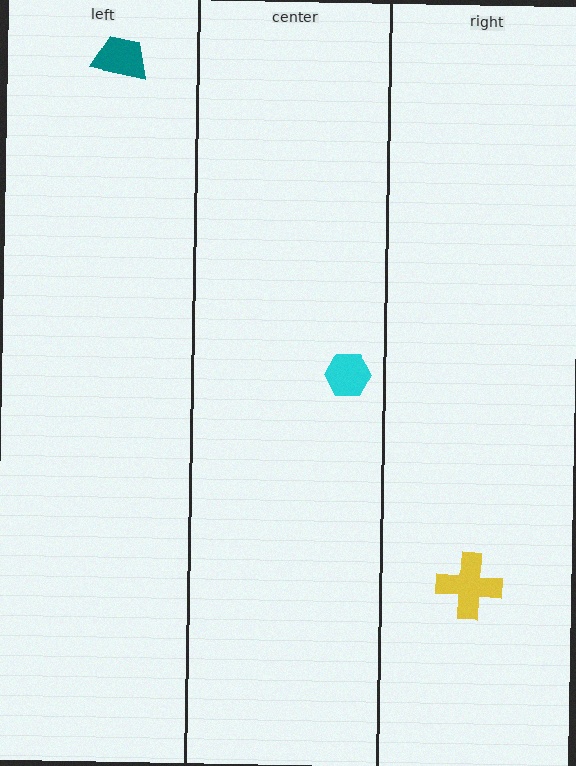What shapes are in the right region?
The yellow cross.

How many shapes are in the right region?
1.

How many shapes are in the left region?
1.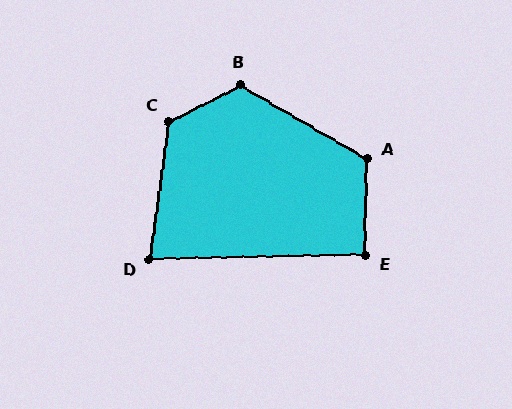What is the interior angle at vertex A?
Approximately 119 degrees (obtuse).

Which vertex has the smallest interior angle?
D, at approximately 81 degrees.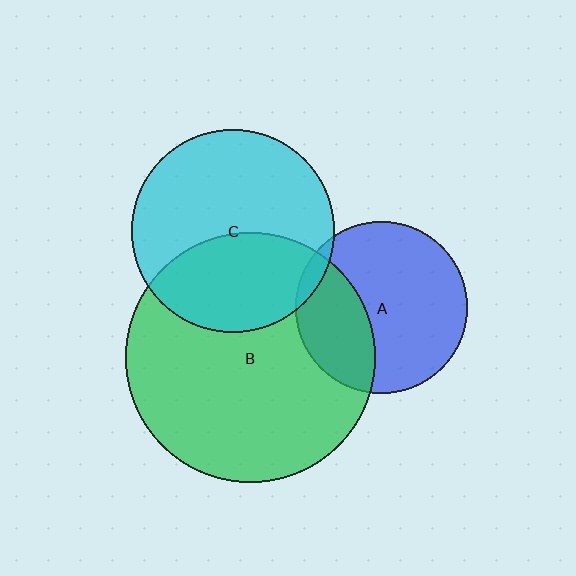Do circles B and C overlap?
Yes.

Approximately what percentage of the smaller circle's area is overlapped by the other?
Approximately 40%.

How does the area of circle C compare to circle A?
Approximately 1.4 times.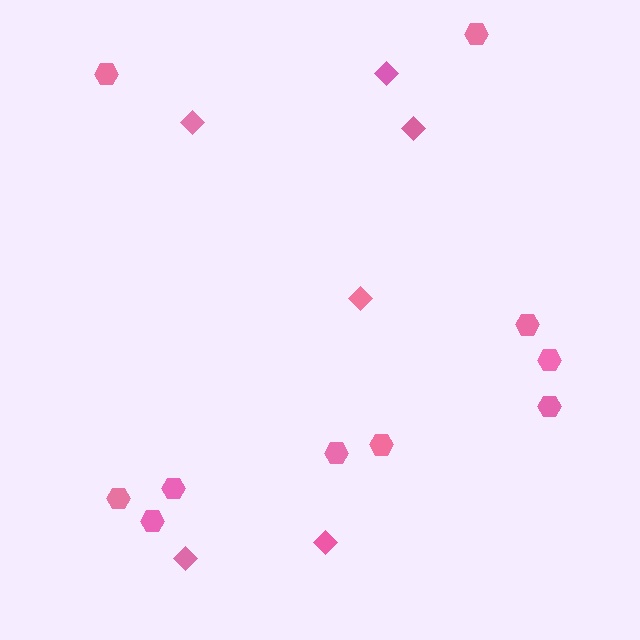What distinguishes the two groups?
There are 2 groups: one group of diamonds (6) and one group of hexagons (10).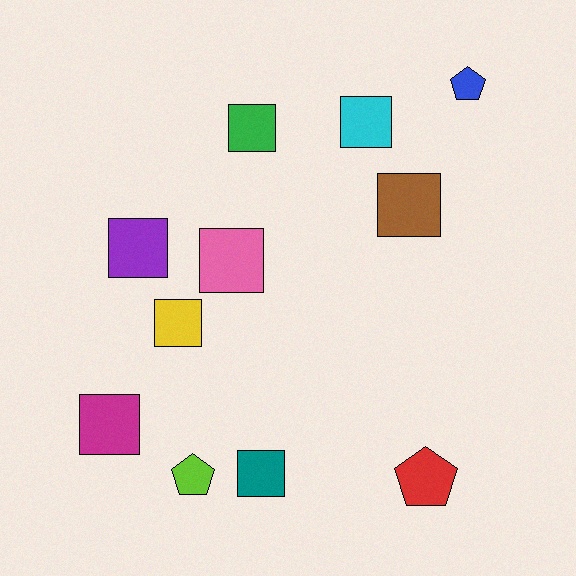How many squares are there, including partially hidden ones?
There are 8 squares.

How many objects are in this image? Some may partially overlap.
There are 11 objects.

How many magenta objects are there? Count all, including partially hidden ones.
There is 1 magenta object.